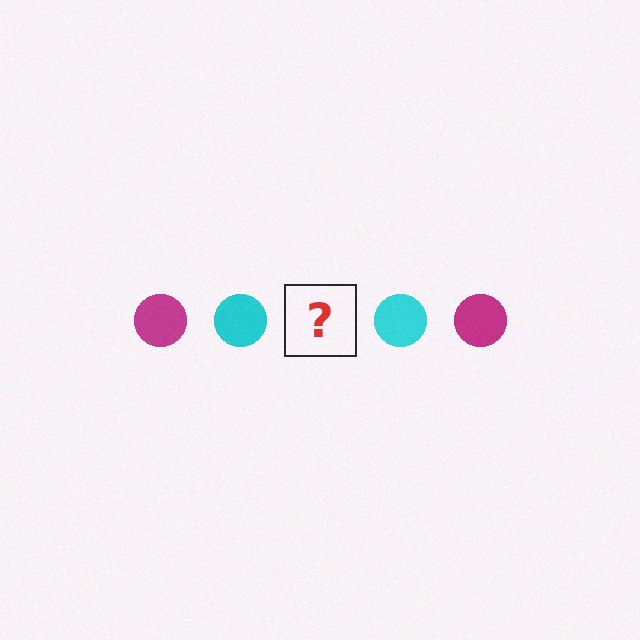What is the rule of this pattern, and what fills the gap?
The rule is that the pattern cycles through magenta, cyan circles. The gap should be filled with a magenta circle.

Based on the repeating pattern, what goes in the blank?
The blank should be a magenta circle.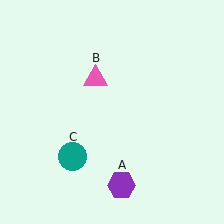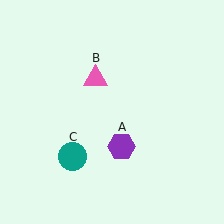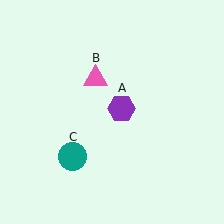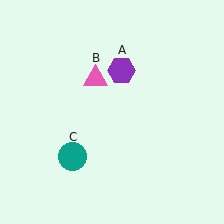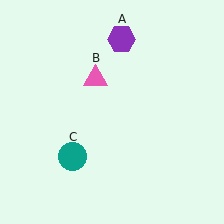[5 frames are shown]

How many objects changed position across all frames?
1 object changed position: purple hexagon (object A).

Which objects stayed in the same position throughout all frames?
Pink triangle (object B) and teal circle (object C) remained stationary.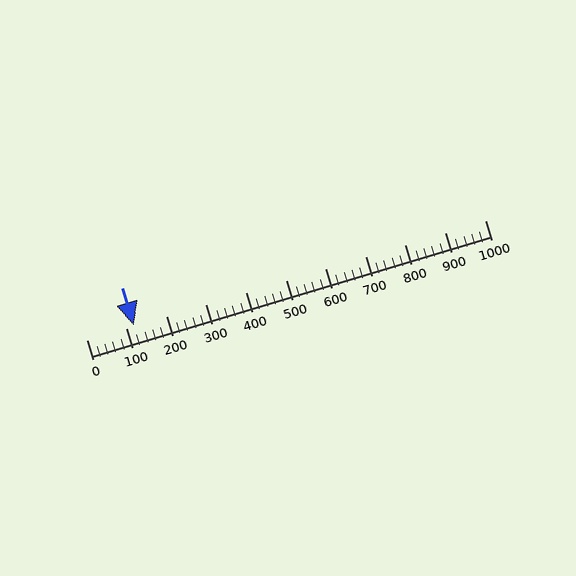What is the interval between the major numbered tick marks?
The major tick marks are spaced 100 units apart.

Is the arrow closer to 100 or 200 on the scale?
The arrow is closer to 100.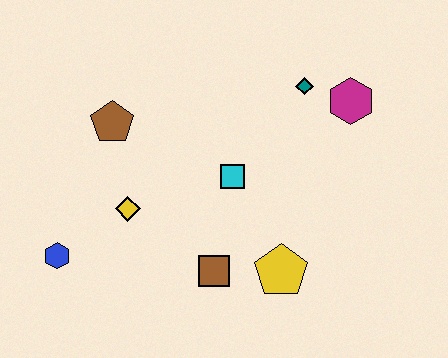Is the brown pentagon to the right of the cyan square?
No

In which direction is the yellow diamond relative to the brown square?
The yellow diamond is to the left of the brown square.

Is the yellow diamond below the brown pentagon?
Yes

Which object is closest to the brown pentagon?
The yellow diamond is closest to the brown pentagon.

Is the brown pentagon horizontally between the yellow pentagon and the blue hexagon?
Yes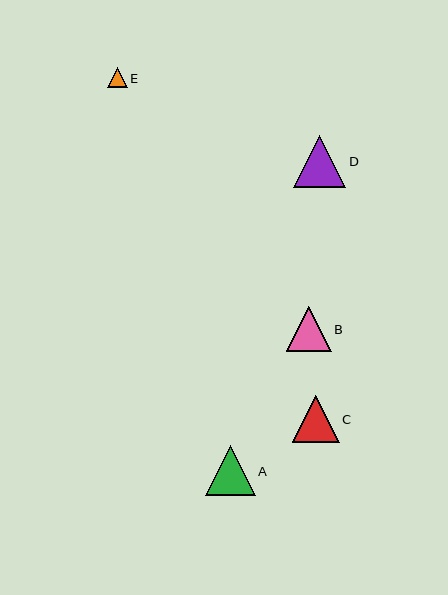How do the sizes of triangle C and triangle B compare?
Triangle C and triangle B are approximately the same size.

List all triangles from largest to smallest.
From largest to smallest: D, A, C, B, E.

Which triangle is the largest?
Triangle D is the largest with a size of approximately 52 pixels.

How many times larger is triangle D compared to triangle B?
Triangle D is approximately 1.2 times the size of triangle B.